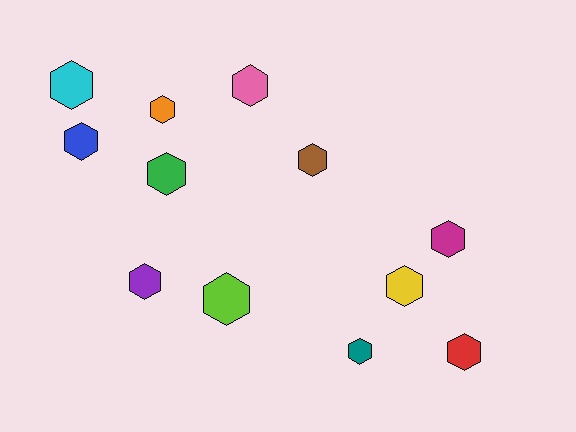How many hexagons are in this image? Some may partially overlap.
There are 12 hexagons.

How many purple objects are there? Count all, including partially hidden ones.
There is 1 purple object.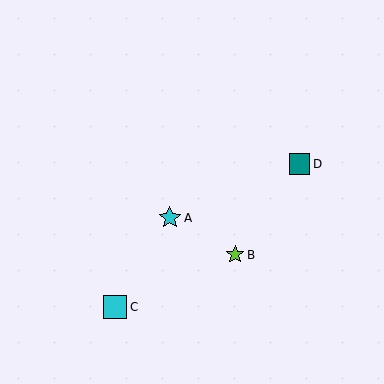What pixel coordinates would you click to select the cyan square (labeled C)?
Click at (115, 307) to select the cyan square C.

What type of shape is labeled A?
Shape A is a cyan star.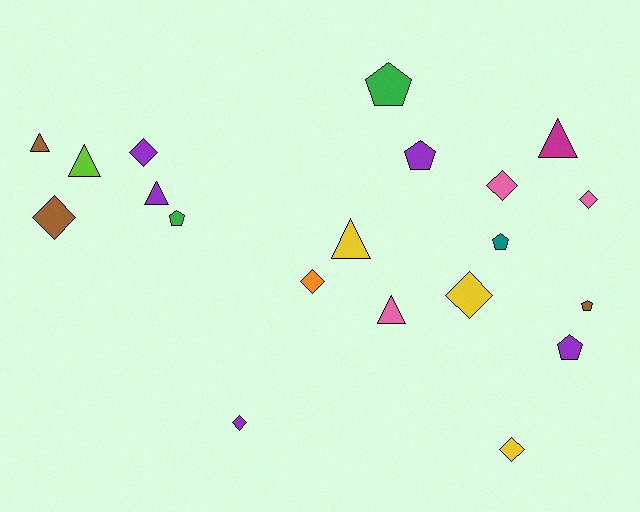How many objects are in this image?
There are 20 objects.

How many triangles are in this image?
There are 6 triangles.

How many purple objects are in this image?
There are 5 purple objects.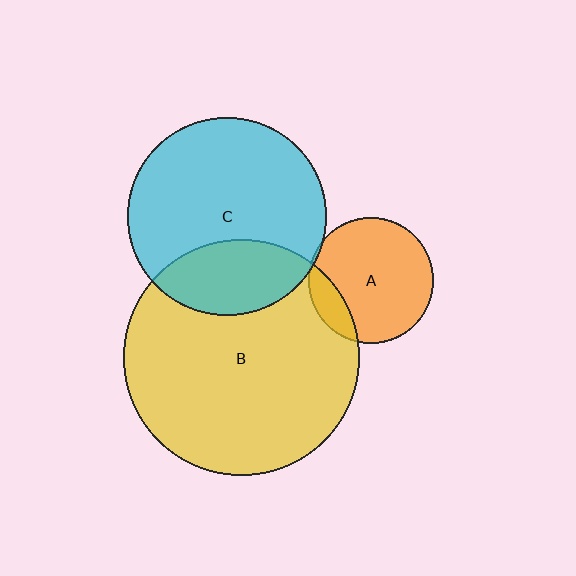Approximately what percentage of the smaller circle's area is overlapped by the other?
Approximately 25%.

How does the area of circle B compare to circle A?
Approximately 3.5 times.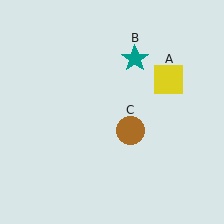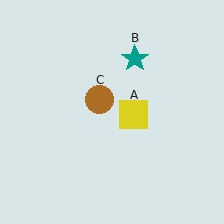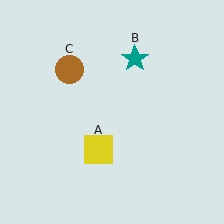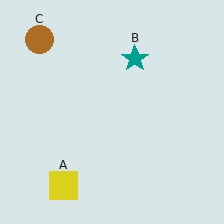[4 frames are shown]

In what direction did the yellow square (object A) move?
The yellow square (object A) moved down and to the left.